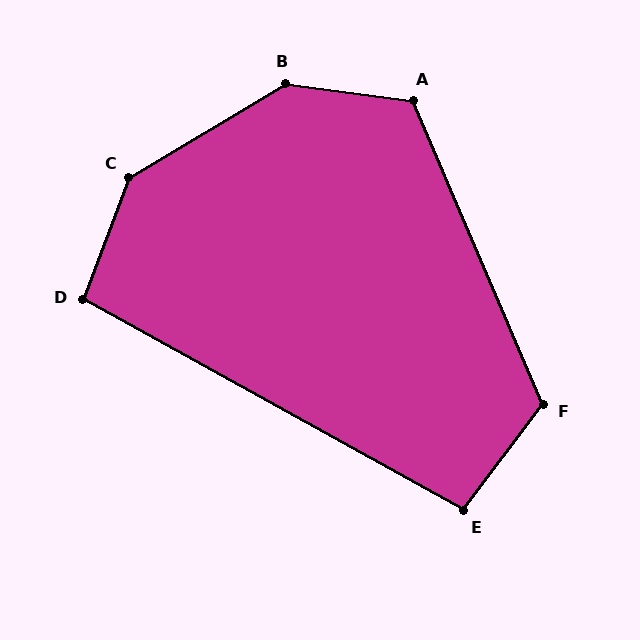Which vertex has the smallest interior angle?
E, at approximately 98 degrees.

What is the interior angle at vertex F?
Approximately 120 degrees (obtuse).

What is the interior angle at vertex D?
Approximately 98 degrees (obtuse).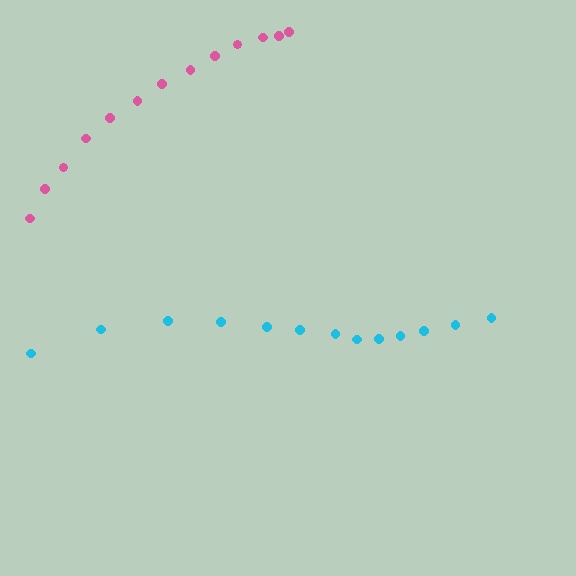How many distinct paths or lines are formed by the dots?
There are 2 distinct paths.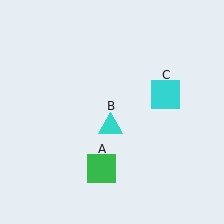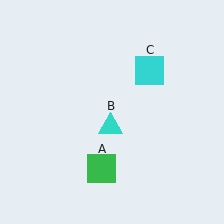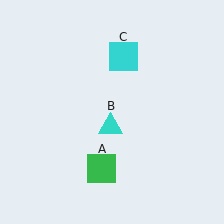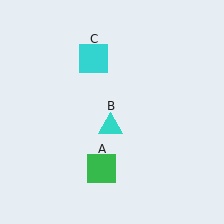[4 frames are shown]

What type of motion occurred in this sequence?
The cyan square (object C) rotated counterclockwise around the center of the scene.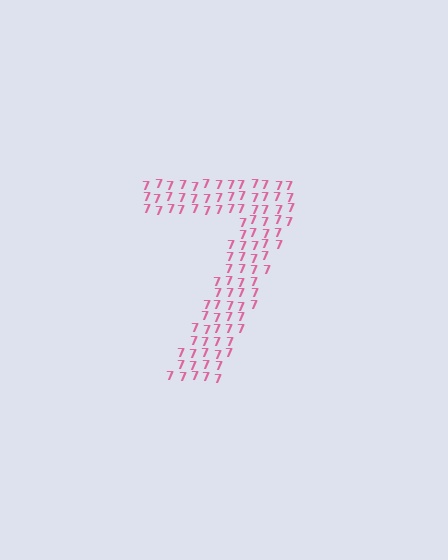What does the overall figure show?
The overall figure shows the digit 7.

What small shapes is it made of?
It is made of small digit 7's.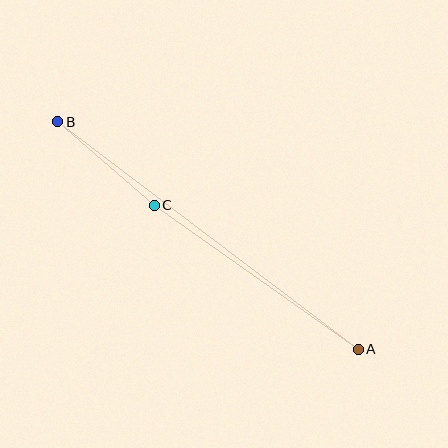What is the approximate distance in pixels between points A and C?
The distance between A and C is approximately 250 pixels.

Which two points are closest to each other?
Points B and C are closest to each other.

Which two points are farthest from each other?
Points A and B are farthest from each other.